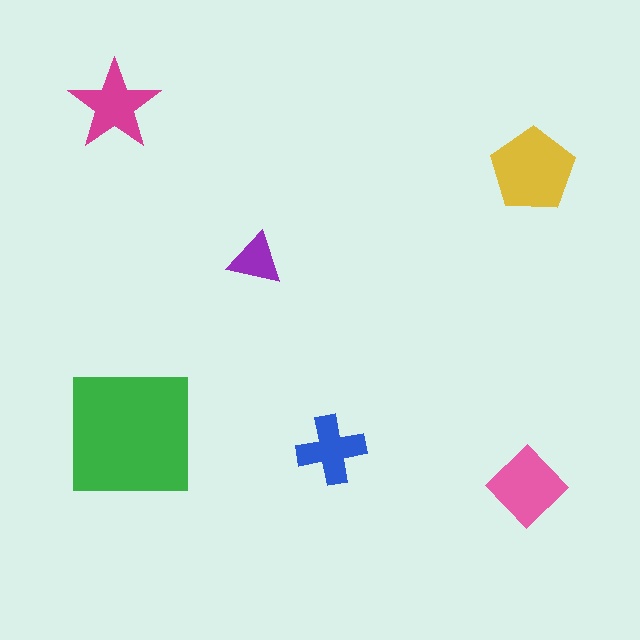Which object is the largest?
The green square.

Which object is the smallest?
The purple triangle.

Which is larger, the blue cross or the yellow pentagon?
The yellow pentagon.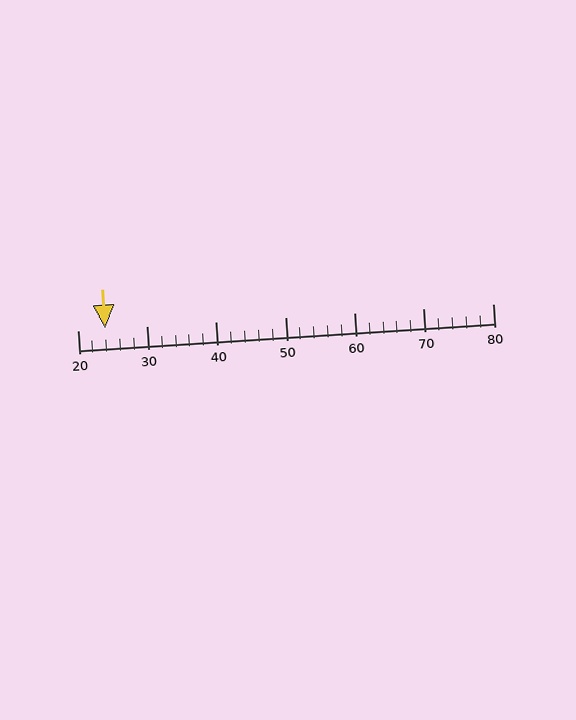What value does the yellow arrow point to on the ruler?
The yellow arrow points to approximately 24.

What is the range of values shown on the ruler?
The ruler shows values from 20 to 80.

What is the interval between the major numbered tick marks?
The major tick marks are spaced 10 units apart.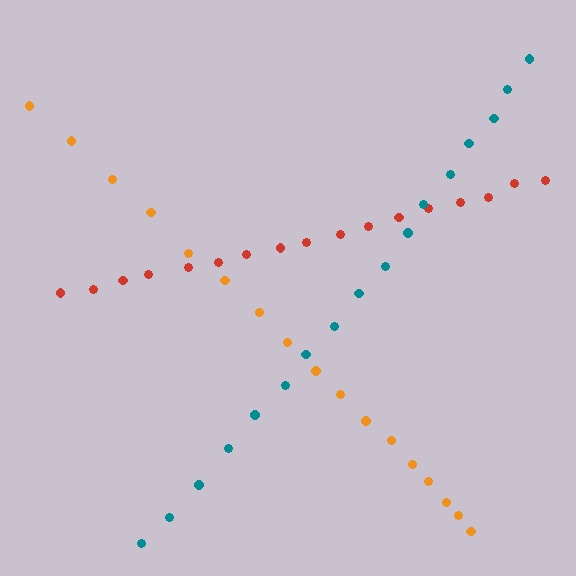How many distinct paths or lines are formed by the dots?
There are 3 distinct paths.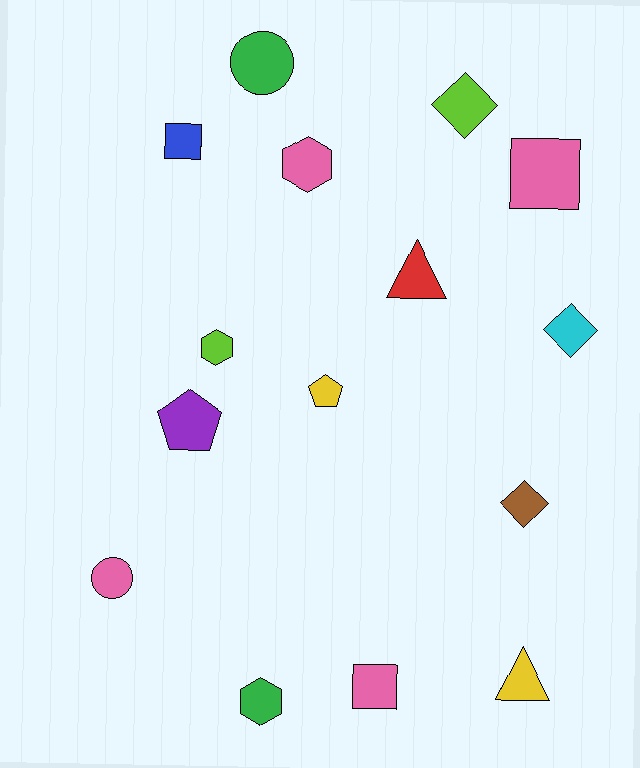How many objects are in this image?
There are 15 objects.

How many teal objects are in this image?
There are no teal objects.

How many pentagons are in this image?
There are 2 pentagons.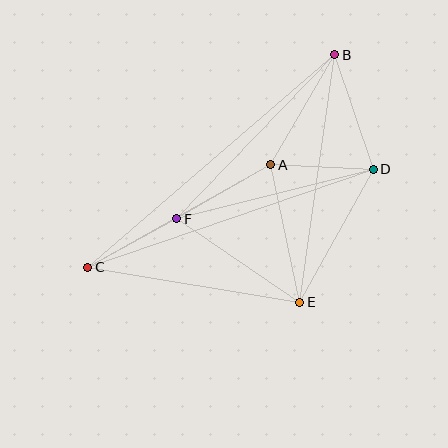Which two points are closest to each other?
Points C and F are closest to each other.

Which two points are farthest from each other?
Points B and C are farthest from each other.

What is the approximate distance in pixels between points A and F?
The distance between A and F is approximately 109 pixels.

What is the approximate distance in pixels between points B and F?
The distance between B and F is approximately 228 pixels.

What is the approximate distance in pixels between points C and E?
The distance between C and E is approximately 215 pixels.